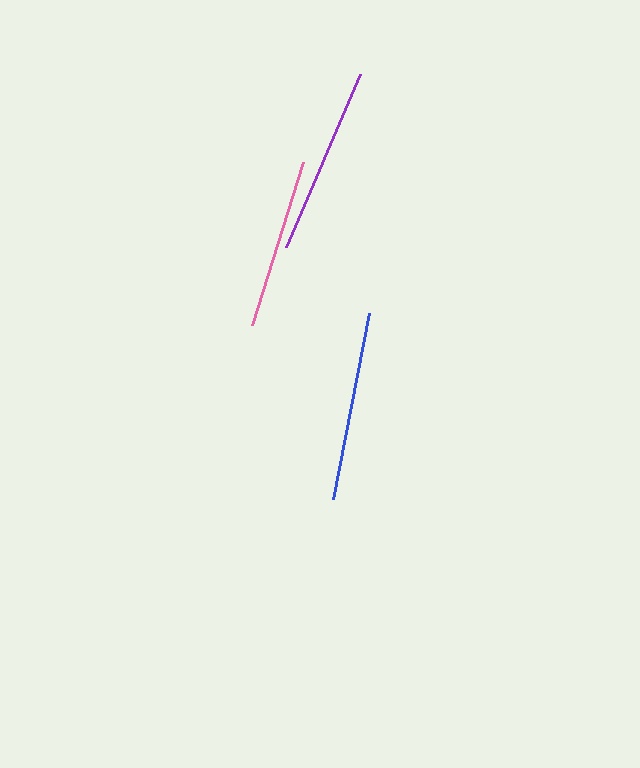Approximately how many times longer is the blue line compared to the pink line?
The blue line is approximately 1.1 times the length of the pink line.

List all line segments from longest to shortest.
From longest to shortest: blue, purple, pink.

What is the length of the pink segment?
The pink segment is approximately 171 pixels long.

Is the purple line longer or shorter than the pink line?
The purple line is longer than the pink line.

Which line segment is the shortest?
The pink line is the shortest at approximately 171 pixels.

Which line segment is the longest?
The blue line is the longest at approximately 189 pixels.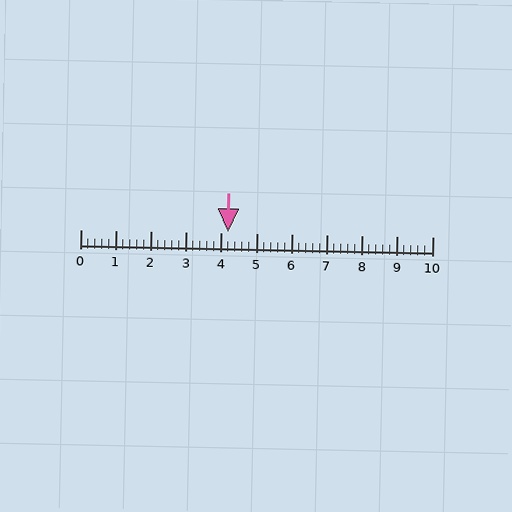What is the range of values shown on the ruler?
The ruler shows values from 0 to 10.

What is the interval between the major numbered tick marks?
The major tick marks are spaced 1 units apart.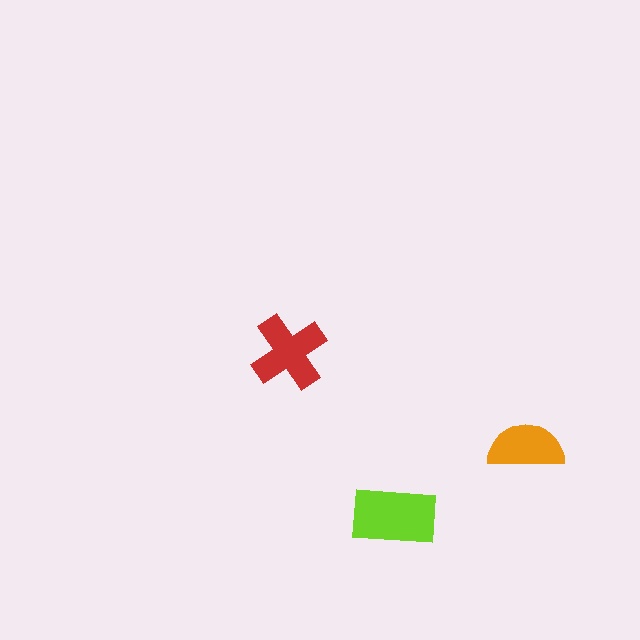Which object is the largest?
The lime rectangle.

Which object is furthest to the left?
The red cross is leftmost.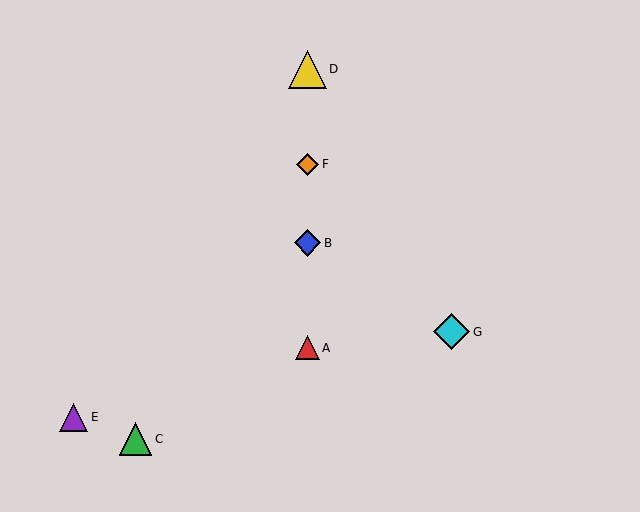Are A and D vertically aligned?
Yes, both are at x≈308.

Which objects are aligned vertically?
Objects A, B, D, F are aligned vertically.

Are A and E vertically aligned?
No, A is at x≈308 and E is at x≈74.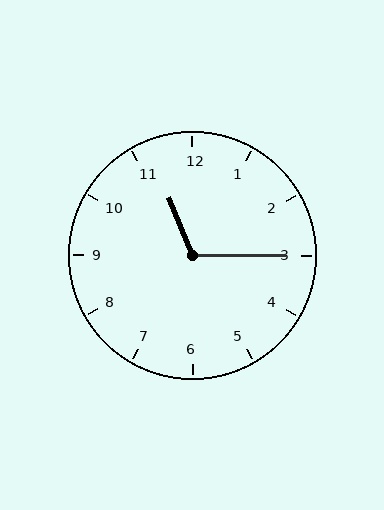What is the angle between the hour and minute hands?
Approximately 112 degrees.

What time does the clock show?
11:15.